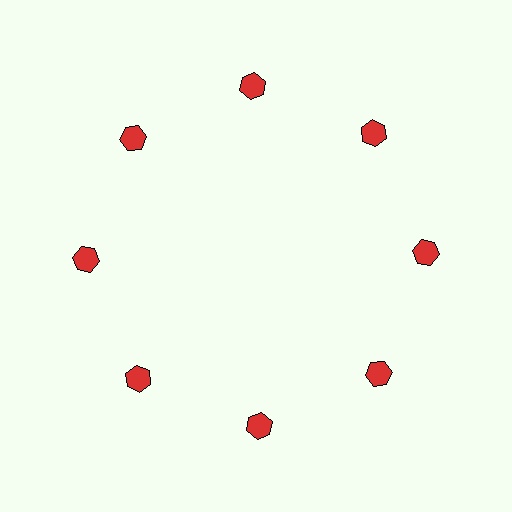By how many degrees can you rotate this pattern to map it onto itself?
The pattern maps onto itself every 45 degrees of rotation.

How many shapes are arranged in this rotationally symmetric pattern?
There are 8 shapes, arranged in 8 groups of 1.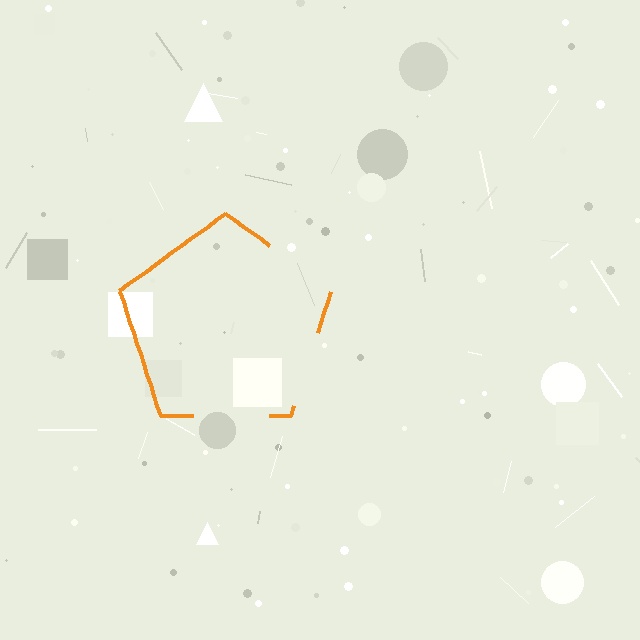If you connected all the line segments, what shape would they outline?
They would outline a pentagon.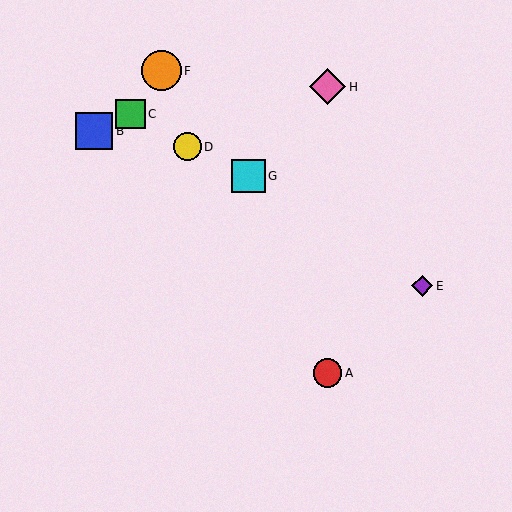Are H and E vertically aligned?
No, H is at x≈327 and E is at x≈422.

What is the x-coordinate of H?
Object H is at x≈327.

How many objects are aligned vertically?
2 objects (A, H) are aligned vertically.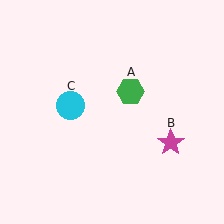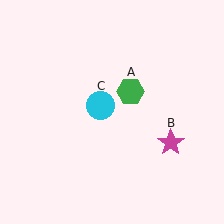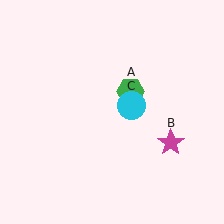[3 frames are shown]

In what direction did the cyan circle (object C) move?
The cyan circle (object C) moved right.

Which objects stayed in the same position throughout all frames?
Green hexagon (object A) and magenta star (object B) remained stationary.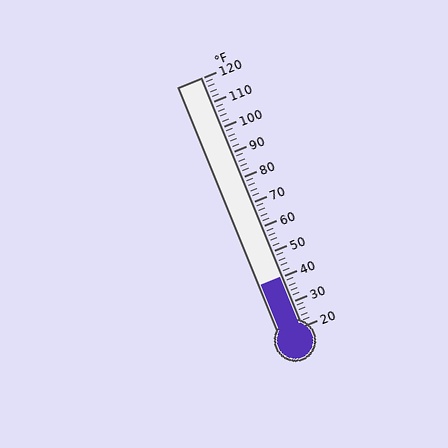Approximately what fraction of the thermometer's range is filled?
The thermometer is filled to approximately 20% of its range.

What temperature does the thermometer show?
The thermometer shows approximately 40°F.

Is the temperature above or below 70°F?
The temperature is below 70°F.